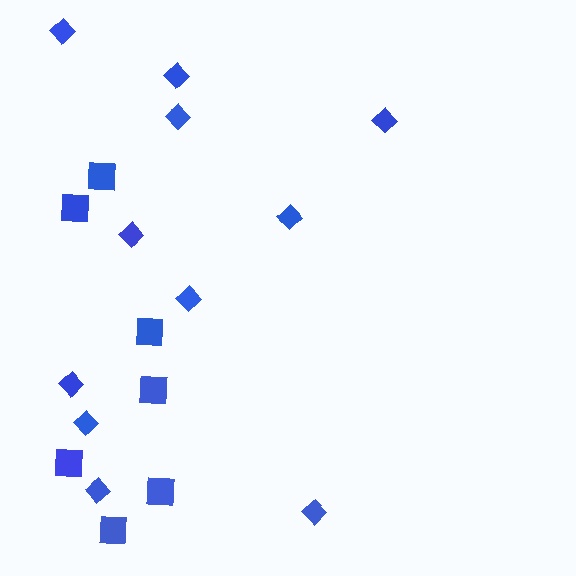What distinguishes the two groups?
There are 2 groups: one group of squares (7) and one group of diamonds (11).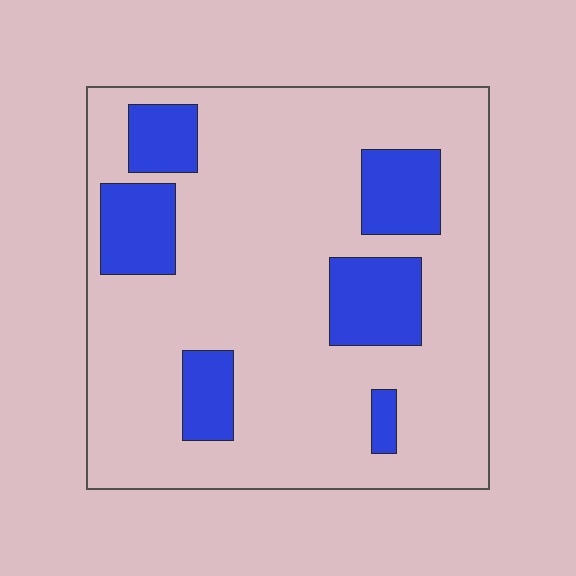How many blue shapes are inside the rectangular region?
6.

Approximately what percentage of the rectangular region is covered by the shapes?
Approximately 20%.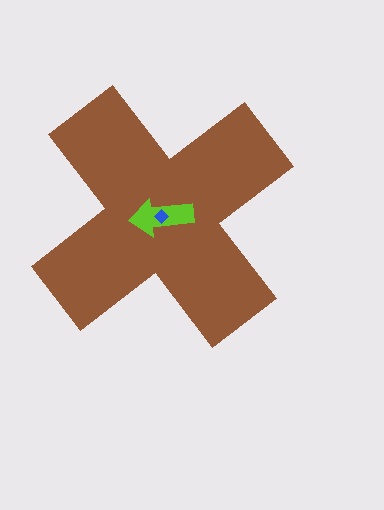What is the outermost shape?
The brown cross.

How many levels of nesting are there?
3.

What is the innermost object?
The blue diamond.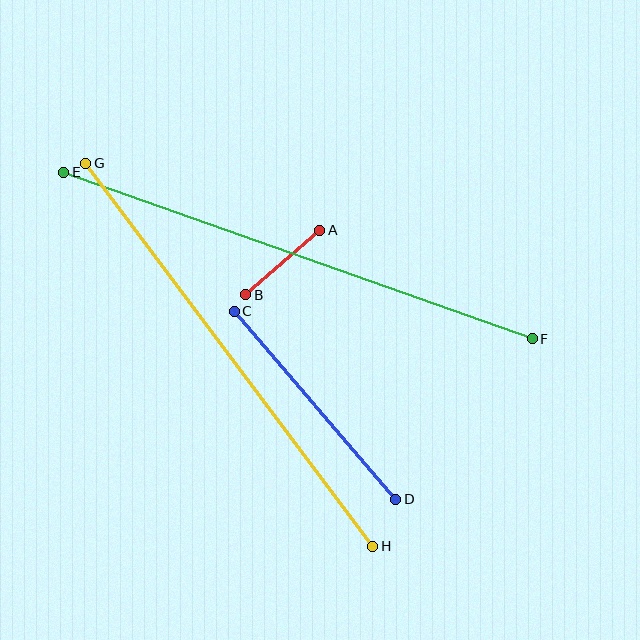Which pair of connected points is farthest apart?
Points E and F are farthest apart.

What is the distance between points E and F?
The distance is approximately 497 pixels.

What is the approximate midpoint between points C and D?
The midpoint is at approximately (315, 405) pixels.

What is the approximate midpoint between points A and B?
The midpoint is at approximately (283, 263) pixels.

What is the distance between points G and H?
The distance is approximately 478 pixels.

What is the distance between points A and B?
The distance is approximately 98 pixels.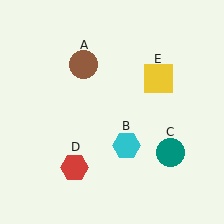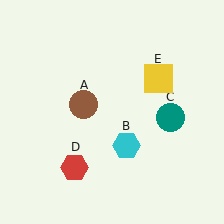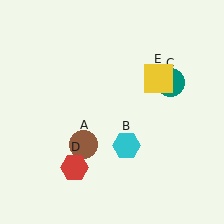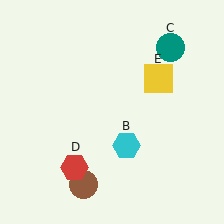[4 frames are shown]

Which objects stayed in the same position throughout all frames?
Cyan hexagon (object B) and red hexagon (object D) and yellow square (object E) remained stationary.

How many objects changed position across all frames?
2 objects changed position: brown circle (object A), teal circle (object C).